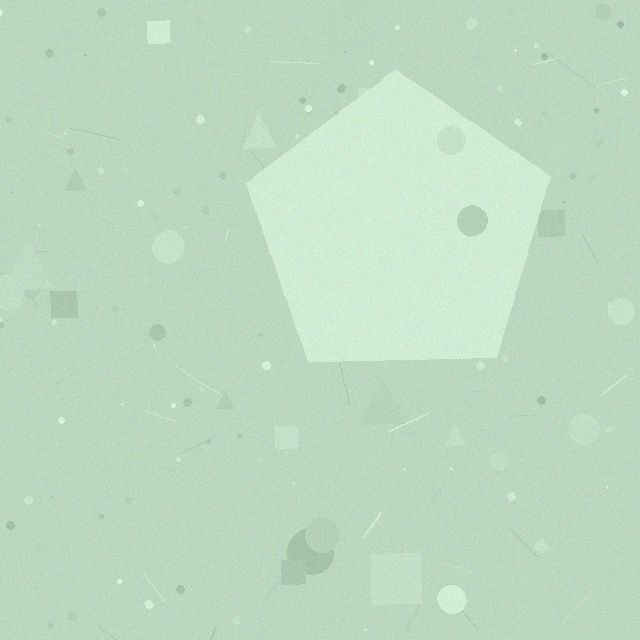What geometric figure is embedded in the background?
A pentagon is embedded in the background.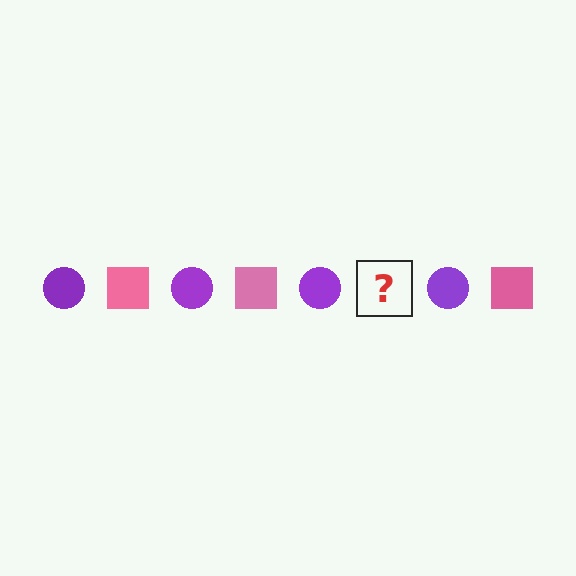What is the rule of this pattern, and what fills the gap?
The rule is that the pattern alternates between purple circle and pink square. The gap should be filled with a pink square.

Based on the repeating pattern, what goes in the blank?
The blank should be a pink square.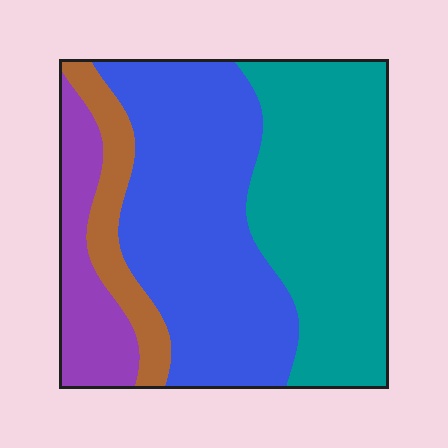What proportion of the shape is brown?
Brown takes up about one tenth (1/10) of the shape.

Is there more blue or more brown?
Blue.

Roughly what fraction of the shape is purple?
Purple takes up about one eighth (1/8) of the shape.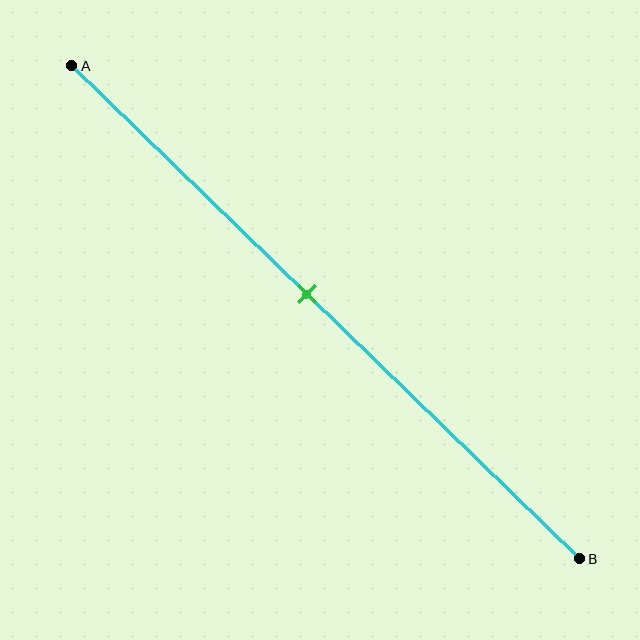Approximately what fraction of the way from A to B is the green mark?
The green mark is approximately 45% of the way from A to B.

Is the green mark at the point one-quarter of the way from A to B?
No, the mark is at about 45% from A, not at the 25% one-quarter point.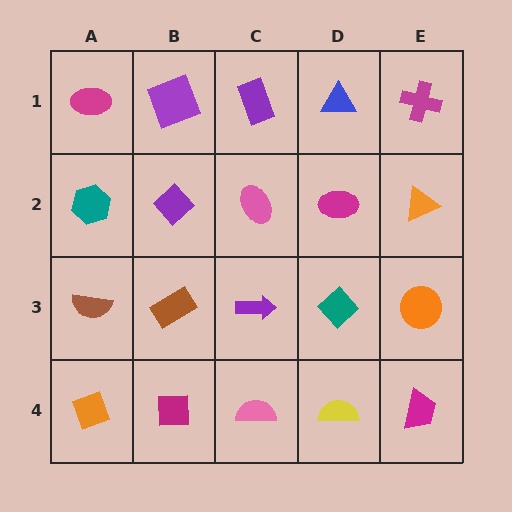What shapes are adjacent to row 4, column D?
A teal diamond (row 3, column D), a pink semicircle (row 4, column C), a magenta trapezoid (row 4, column E).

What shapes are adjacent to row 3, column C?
A pink ellipse (row 2, column C), a pink semicircle (row 4, column C), a brown rectangle (row 3, column B), a teal diamond (row 3, column D).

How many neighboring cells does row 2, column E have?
3.